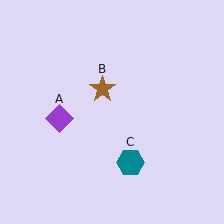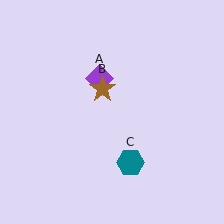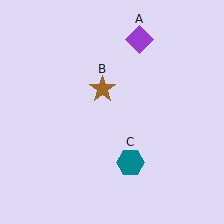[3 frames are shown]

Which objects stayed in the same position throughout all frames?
Brown star (object B) and teal hexagon (object C) remained stationary.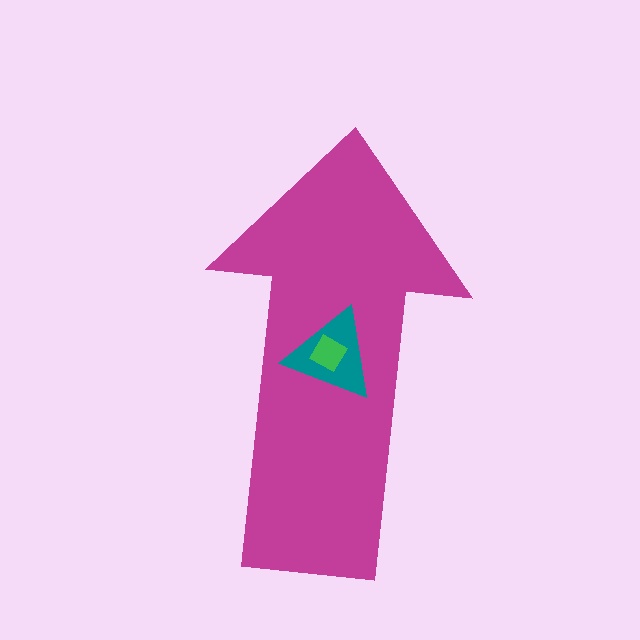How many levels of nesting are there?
3.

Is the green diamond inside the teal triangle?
Yes.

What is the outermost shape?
The magenta arrow.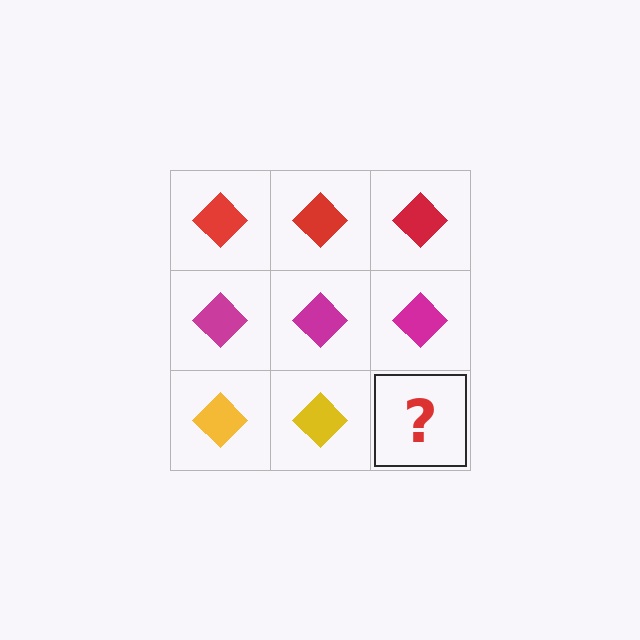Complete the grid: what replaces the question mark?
The question mark should be replaced with a yellow diamond.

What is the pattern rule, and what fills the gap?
The rule is that each row has a consistent color. The gap should be filled with a yellow diamond.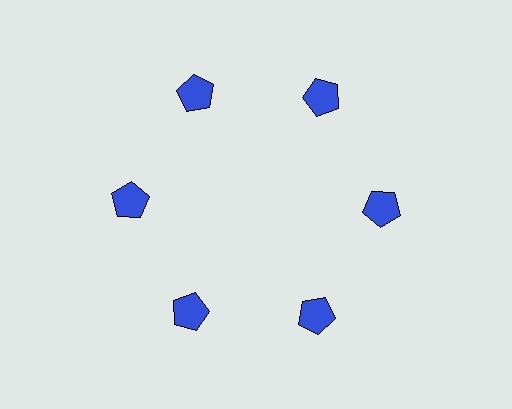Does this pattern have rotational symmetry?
Yes, this pattern has 6-fold rotational symmetry. It looks the same after rotating 60 degrees around the center.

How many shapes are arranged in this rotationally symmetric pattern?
There are 6 shapes, arranged in 6 groups of 1.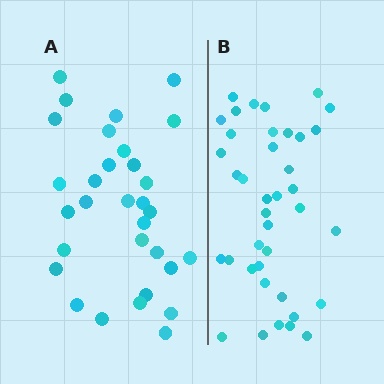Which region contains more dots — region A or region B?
Region B (the right region) has more dots.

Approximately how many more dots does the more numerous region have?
Region B has roughly 8 or so more dots than region A.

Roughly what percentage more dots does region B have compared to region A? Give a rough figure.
About 25% more.